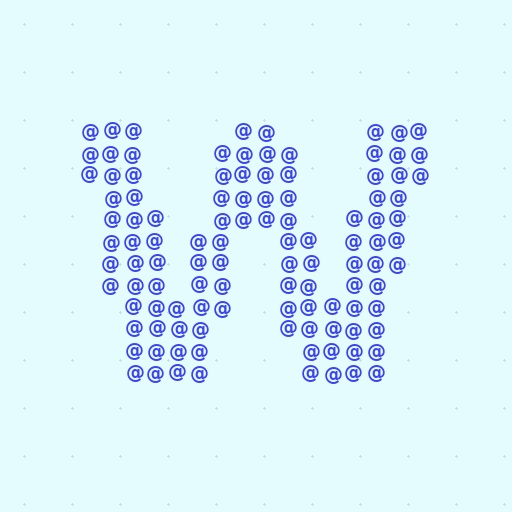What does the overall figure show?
The overall figure shows the letter W.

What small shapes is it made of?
It is made of small at signs.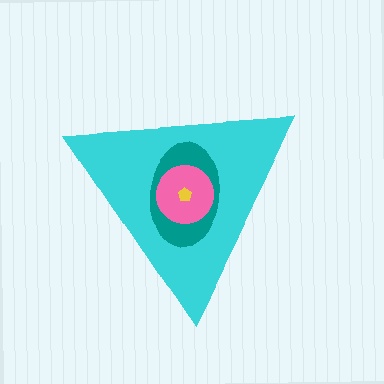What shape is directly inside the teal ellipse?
The pink circle.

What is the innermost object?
The yellow pentagon.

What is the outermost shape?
The cyan triangle.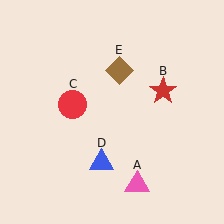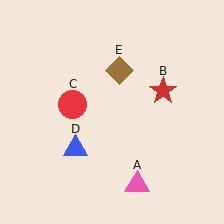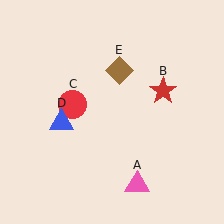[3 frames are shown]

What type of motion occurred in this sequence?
The blue triangle (object D) rotated clockwise around the center of the scene.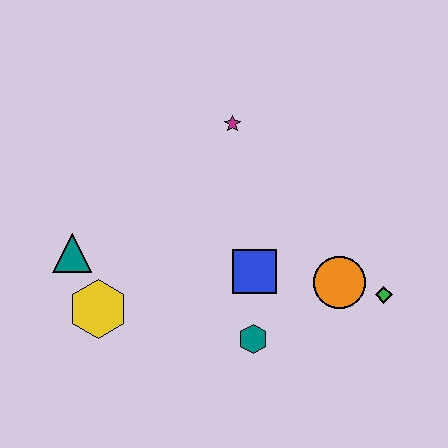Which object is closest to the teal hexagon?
The blue square is closest to the teal hexagon.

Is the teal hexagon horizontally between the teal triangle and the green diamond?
Yes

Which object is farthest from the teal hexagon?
The magenta star is farthest from the teal hexagon.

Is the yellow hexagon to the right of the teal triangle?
Yes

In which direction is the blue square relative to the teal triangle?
The blue square is to the right of the teal triangle.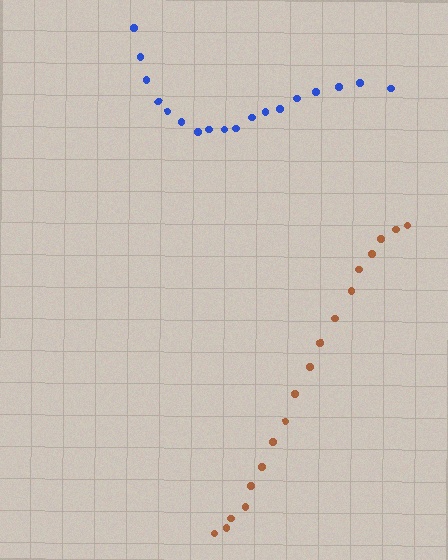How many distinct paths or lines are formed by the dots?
There are 2 distinct paths.